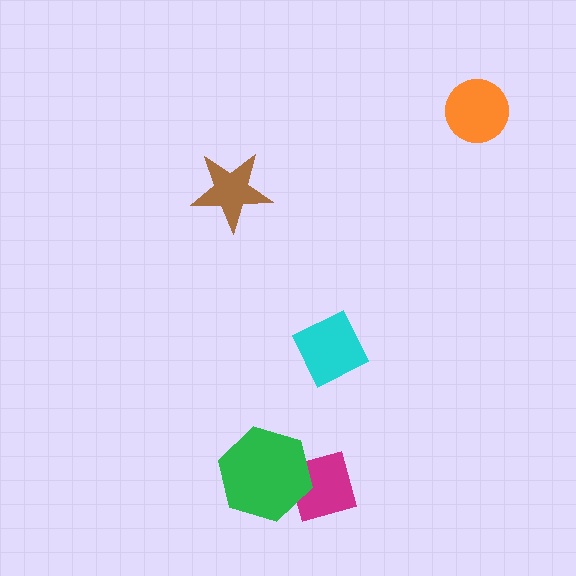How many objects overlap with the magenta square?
1 object overlaps with the magenta square.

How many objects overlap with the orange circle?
0 objects overlap with the orange circle.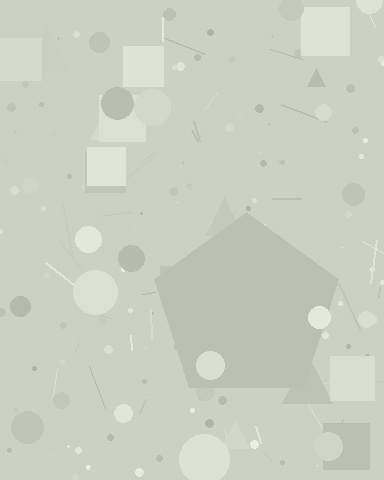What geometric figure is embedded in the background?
A pentagon is embedded in the background.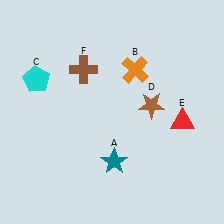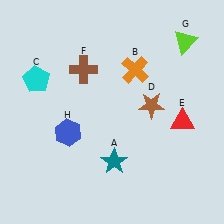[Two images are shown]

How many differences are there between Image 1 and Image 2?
There are 2 differences between the two images.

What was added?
A lime triangle (G), a blue hexagon (H) were added in Image 2.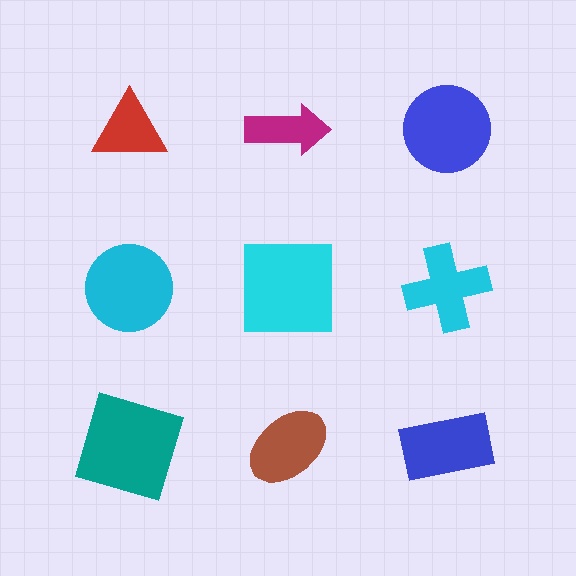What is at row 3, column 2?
A brown ellipse.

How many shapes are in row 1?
3 shapes.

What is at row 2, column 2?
A cyan square.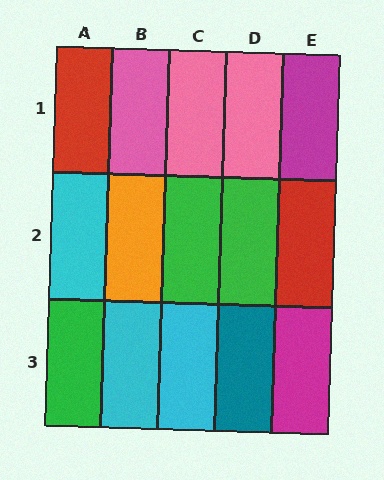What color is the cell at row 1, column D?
Pink.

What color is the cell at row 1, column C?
Pink.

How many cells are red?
2 cells are red.